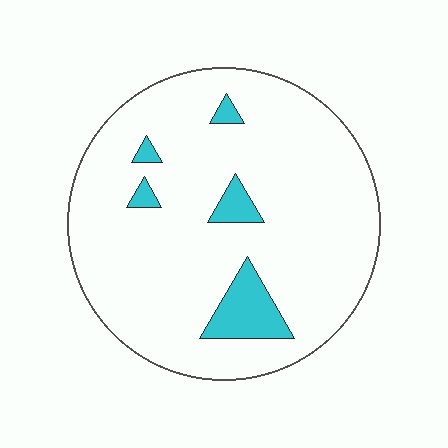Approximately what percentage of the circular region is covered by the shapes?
Approximately 10%.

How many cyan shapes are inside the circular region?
5.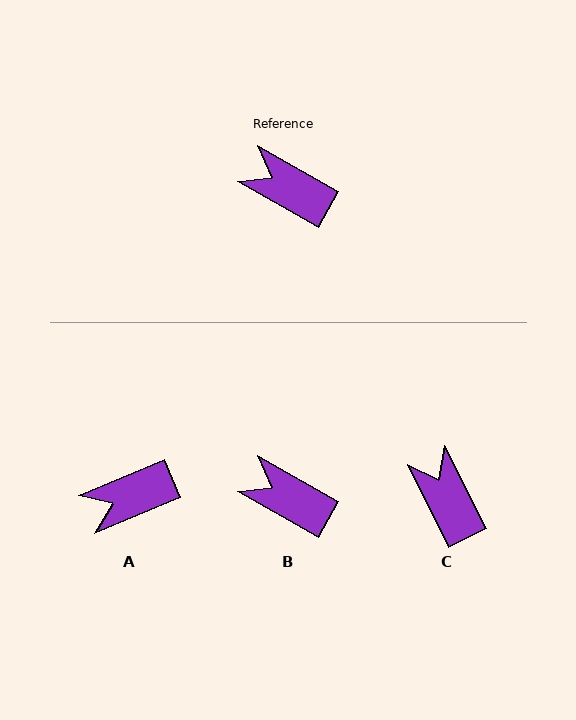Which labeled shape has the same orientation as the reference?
B.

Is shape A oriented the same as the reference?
No, it is off by about 52 degrees.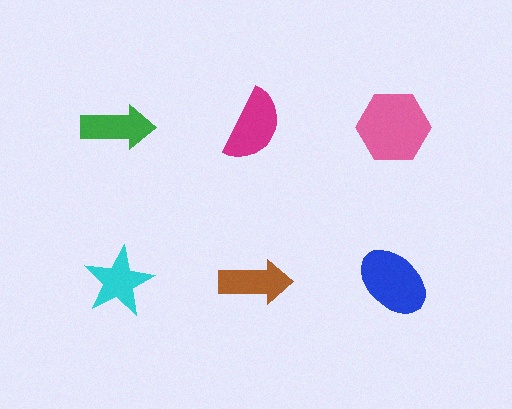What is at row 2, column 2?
A brown arrow.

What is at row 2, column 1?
A cyan star.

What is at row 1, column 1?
A green arrow.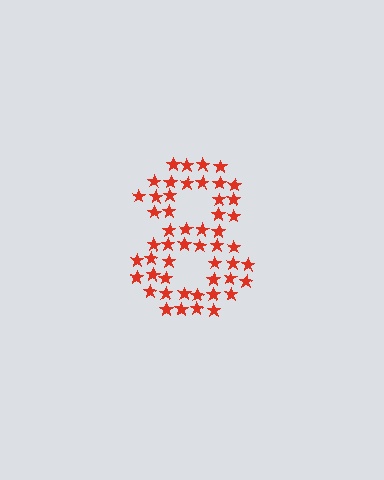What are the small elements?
The small elements are stars.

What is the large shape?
The large shape is the digit 8.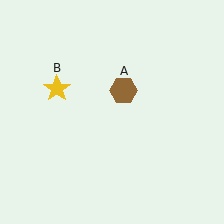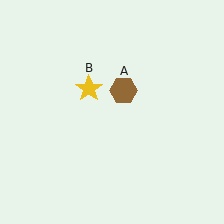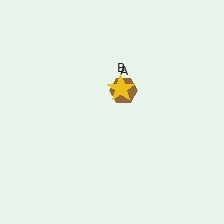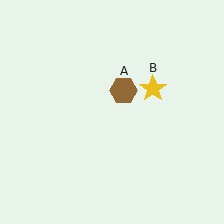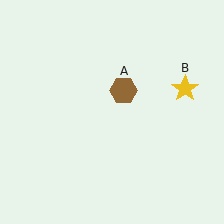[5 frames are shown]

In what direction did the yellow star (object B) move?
The yellow star (object B) moved right.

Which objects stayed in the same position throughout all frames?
Brown hexagon (object A) remained stationary.